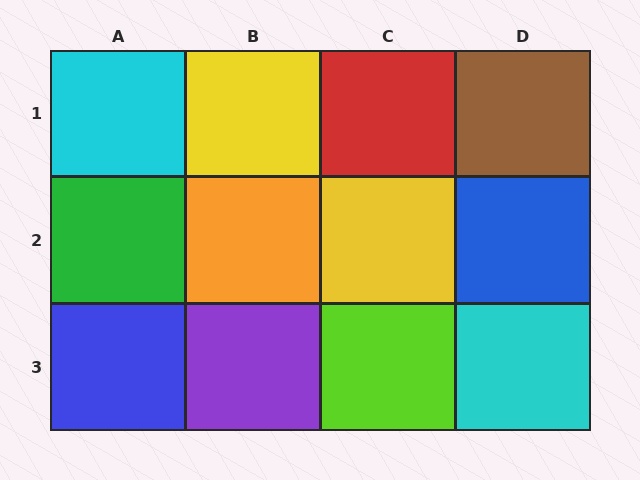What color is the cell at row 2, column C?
Yellow.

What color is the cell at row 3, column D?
Cyan.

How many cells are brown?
1 cell is brown.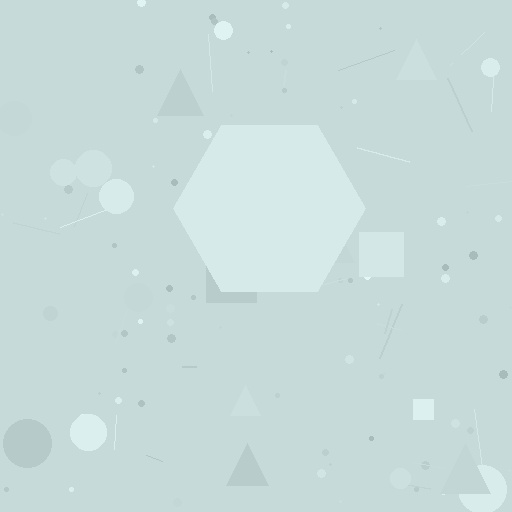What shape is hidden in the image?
A hexagon is hidden in the image.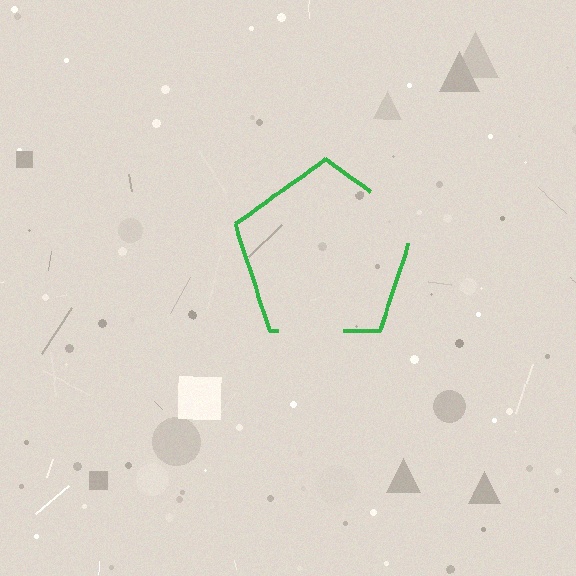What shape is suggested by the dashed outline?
The dashed outline suggests a pentagon.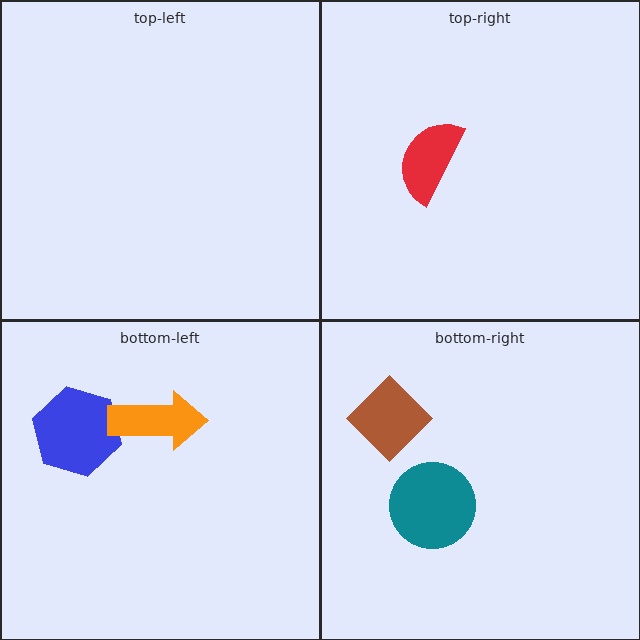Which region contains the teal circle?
The bottom-right region.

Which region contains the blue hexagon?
The bottom-left region.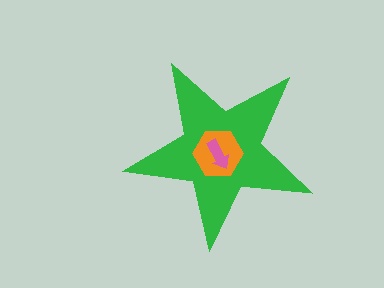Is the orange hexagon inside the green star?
Yes.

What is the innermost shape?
The pink arrow.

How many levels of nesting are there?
3.